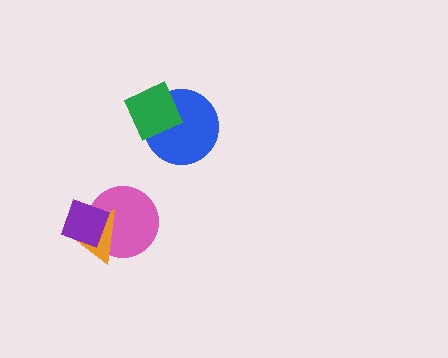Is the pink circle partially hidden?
Yes, it is partially covered by another shape.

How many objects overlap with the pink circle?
2 objects overlap with the pink circle.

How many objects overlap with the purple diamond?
2 objects overlap with the purple diamond.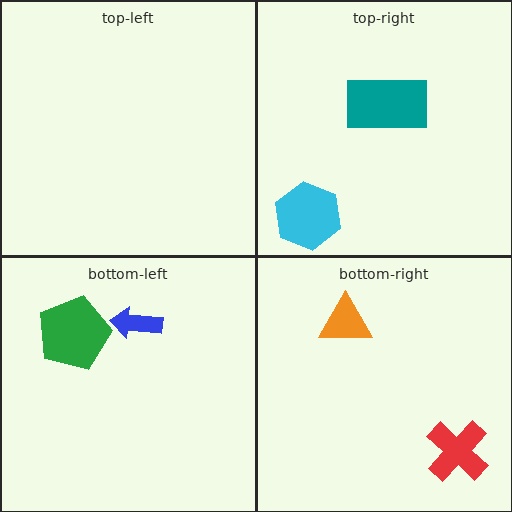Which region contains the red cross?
The bottom-right region.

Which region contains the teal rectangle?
The top-right region.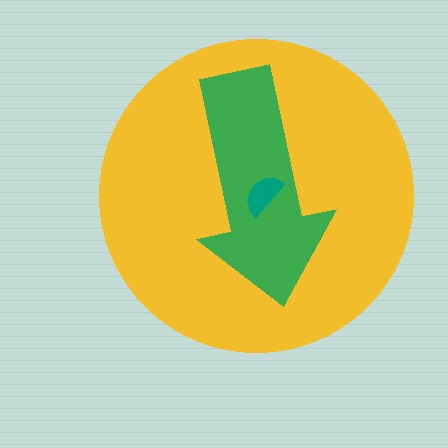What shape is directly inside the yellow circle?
The green arrow.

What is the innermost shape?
The teal semicircle.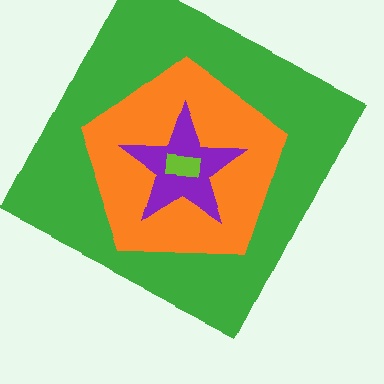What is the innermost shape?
The lime rectangle.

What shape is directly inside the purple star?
The lime rectangle.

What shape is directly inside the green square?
The orange pentagon.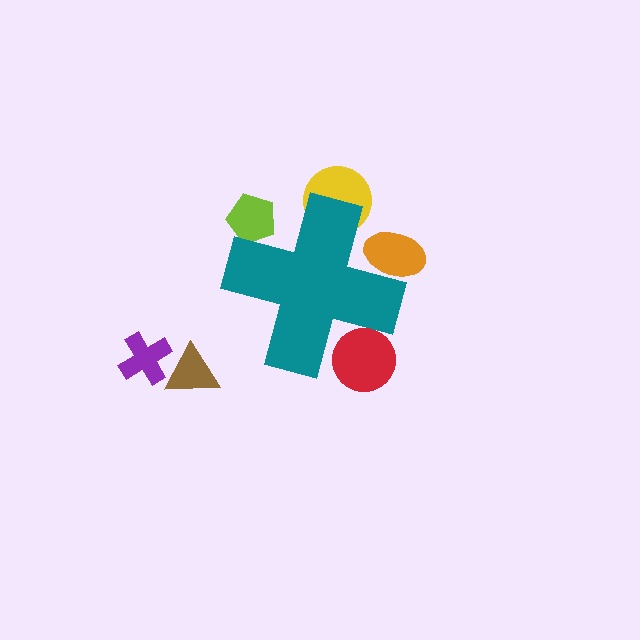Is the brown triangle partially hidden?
No, the brown triangle is fully visible.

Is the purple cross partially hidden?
No, the purple cross is fully visible.